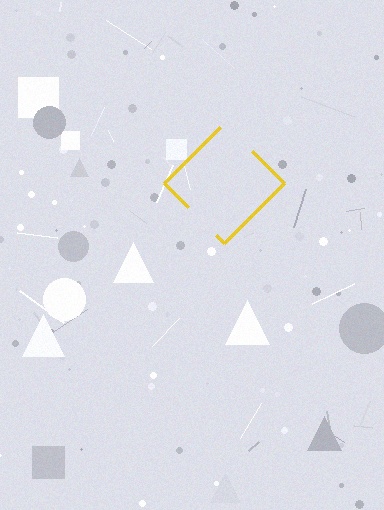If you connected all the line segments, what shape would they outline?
They would outline a diamond.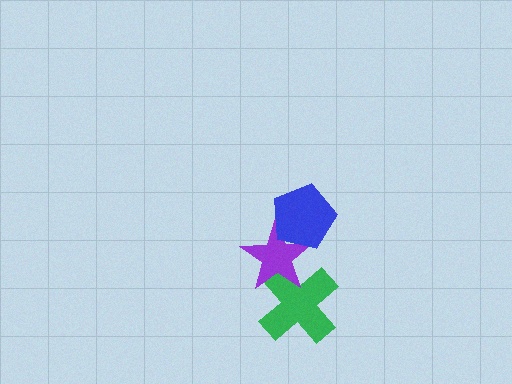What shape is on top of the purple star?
The blue pentagon is on top of the purple star.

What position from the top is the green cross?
The green cross is 3rd from the top.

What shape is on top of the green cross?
The purple star is on top of the green cross.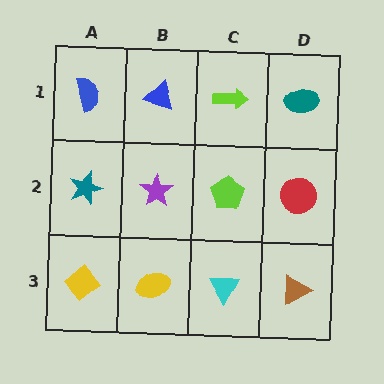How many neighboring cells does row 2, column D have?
3.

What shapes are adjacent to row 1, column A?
A teal star (row 2, column A), a blue triangle (row 1, column B).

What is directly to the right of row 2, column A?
A purple star.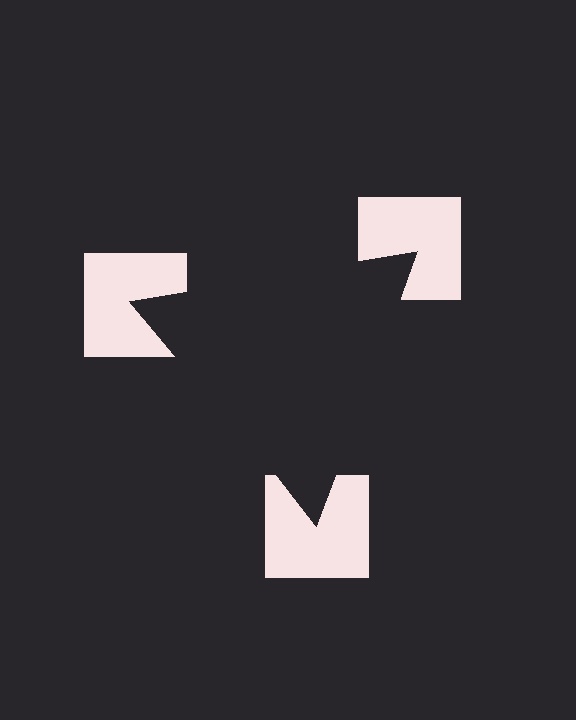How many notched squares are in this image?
There are 3 — one at each vertex of the illusory triangle.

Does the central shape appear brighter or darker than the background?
It typically appears slightly darker than the background, even though no actual brightness change is drawn.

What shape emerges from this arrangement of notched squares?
An illusory triangle — its edges are inferred from the aligned wedge cuts in the notched squares, not physically drawn.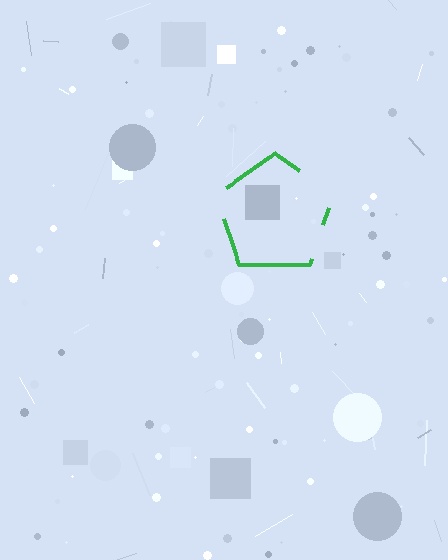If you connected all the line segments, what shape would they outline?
They would outline a pentagon.